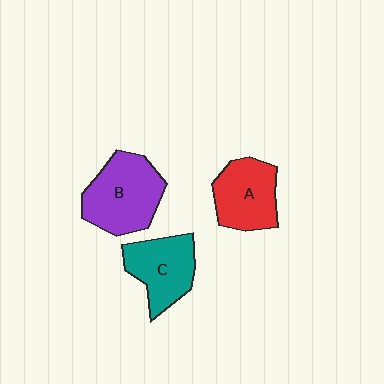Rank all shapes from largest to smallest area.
From largest to smallest: B (purple), C (teal), A (red).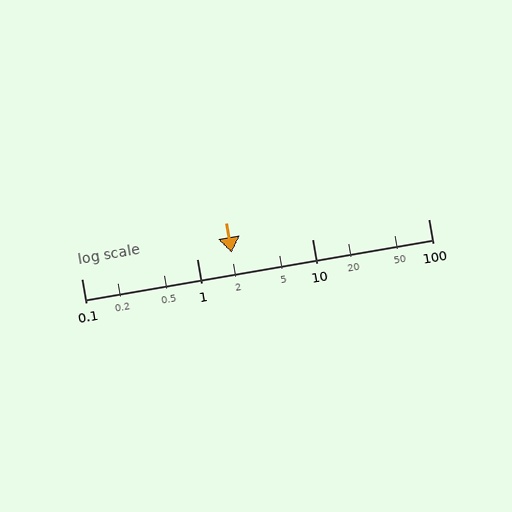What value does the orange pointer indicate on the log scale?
The pointer indicates approximately 2.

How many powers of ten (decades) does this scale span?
The scale spans 3 decades, from 0.1 to 100.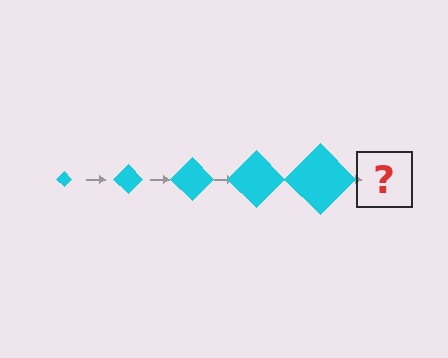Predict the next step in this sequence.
The next step is a cyan diamond, larger than the previous one.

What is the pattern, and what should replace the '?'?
The pattern is that the diamond gets progressively larger each step. The '?' should be a cyan diamond, larger than the previous one.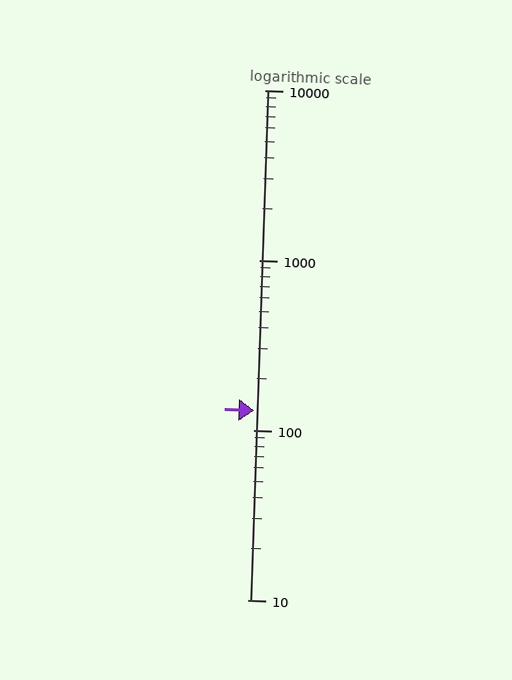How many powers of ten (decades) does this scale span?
The scale spans 3 decades, from 10 to 10000.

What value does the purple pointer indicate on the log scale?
The pointer indicates approximately 130.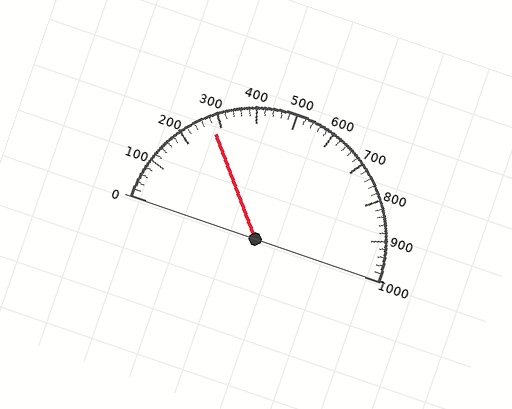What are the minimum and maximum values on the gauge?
The gauge ranges from 0 to 1000.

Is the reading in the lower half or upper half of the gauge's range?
The reading is in the lower half of the range (0 to 1000).